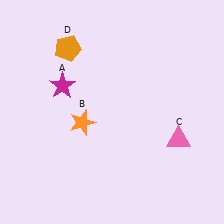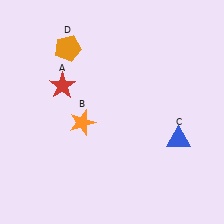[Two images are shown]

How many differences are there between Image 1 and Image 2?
There are 2 differences between the two images.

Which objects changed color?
A changed from magenta to red. C changed from pink to blue.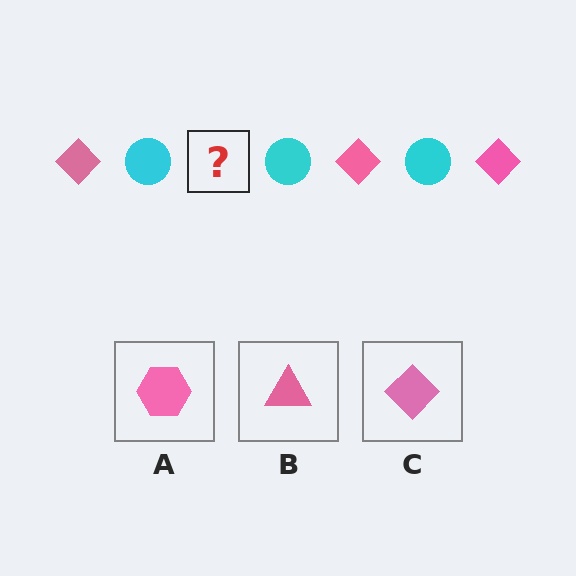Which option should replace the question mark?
Option C.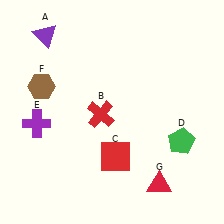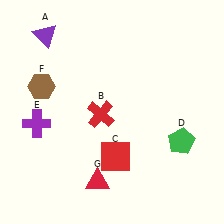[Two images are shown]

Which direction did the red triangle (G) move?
The red triangle (G) moved left.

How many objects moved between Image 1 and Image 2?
1 object moved between the two images.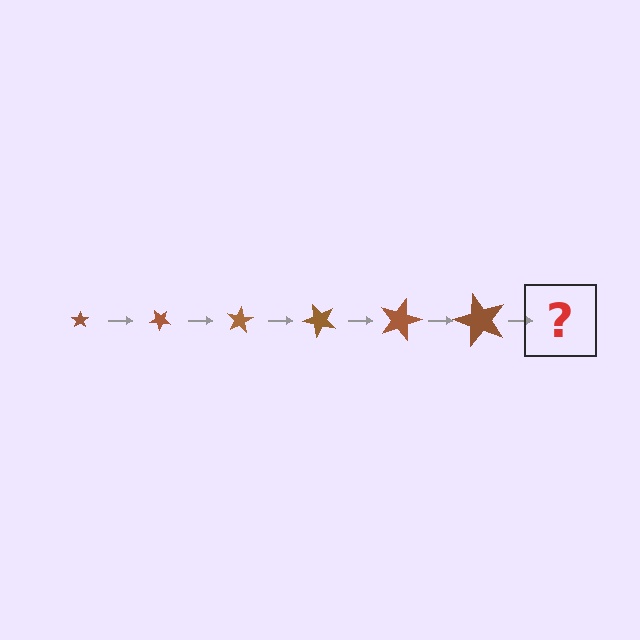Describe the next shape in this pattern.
It should be a star, larger than the previous one and rotated 240 degrees from the start.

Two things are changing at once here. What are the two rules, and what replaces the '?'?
The two rules are that the star grows larger each step and it rotates 40 degrees each step. The '?' should be a star, larger than the previous one and rotated 240 degrees from the start.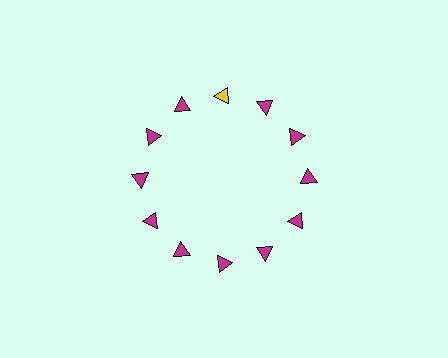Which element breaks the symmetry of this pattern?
The yellow triangle at roughly the 12 o'clock position breaks the symmetry. All other shapes are magenta triangles.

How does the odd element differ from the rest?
It has a different color: yellow instead of magenta.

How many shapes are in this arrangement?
There are 12 shapes arranged in a ring pattern.